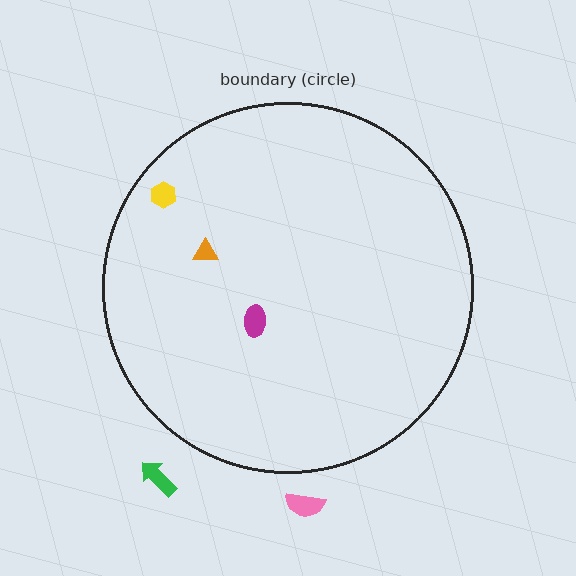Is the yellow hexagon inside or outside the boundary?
Inside.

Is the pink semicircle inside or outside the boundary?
Outside.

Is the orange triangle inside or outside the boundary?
Inside.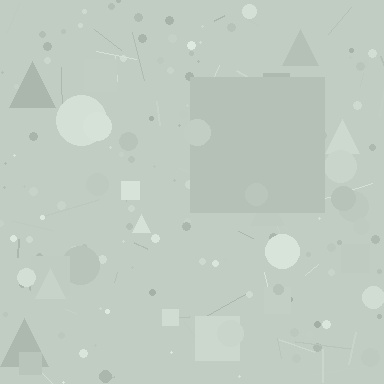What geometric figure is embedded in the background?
A square is embedded in the background.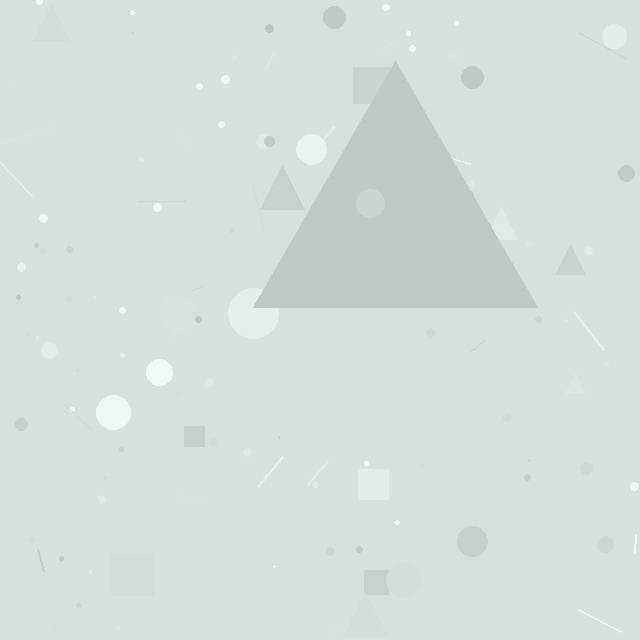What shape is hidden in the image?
A triangle is hidden in the image.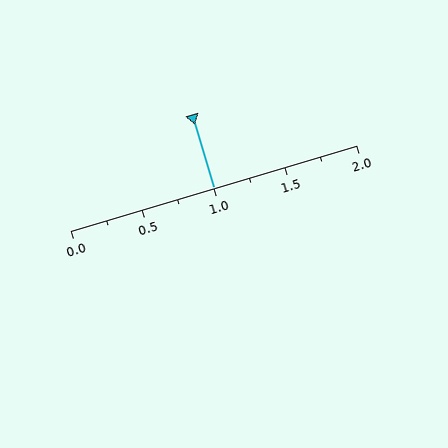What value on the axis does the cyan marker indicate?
The marker indicates approximately 1.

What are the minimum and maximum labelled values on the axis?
The axis runs from 0.0 to 2.0.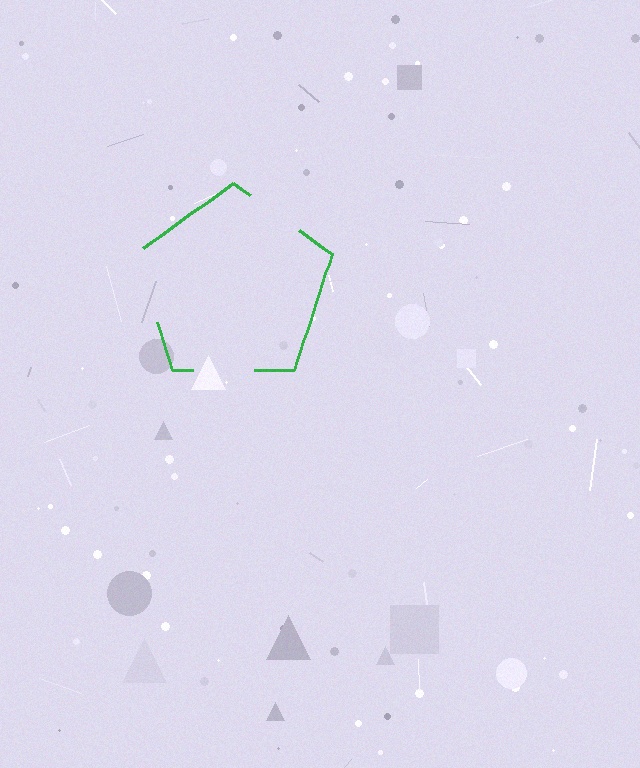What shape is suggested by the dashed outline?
The dashed outline suggests a pentagon.